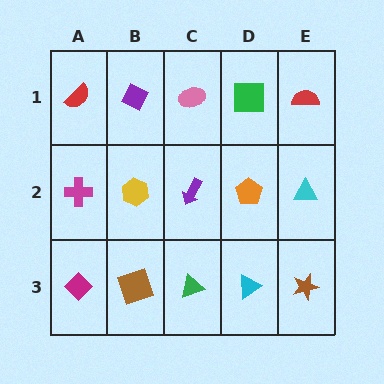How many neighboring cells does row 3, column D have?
3.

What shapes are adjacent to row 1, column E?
A cyan triangle (row 2, column E), a green square (row 1, column D).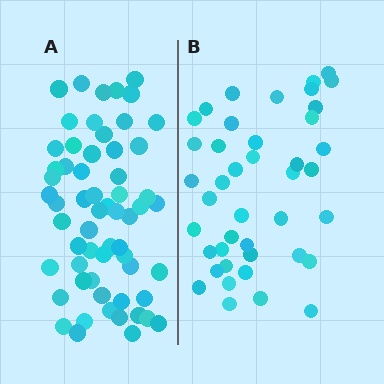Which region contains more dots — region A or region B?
Region A (the left region) has more dots.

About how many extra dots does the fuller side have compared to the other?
Region A has approximately 20 more dots than region B.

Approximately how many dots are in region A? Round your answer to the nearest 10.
About 60 dots.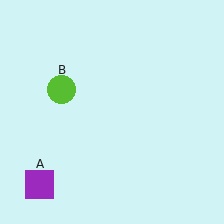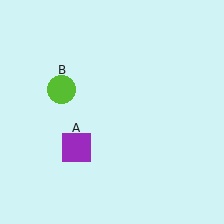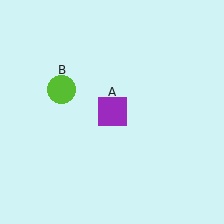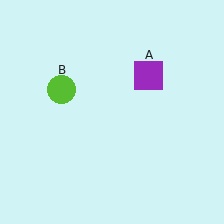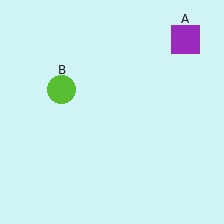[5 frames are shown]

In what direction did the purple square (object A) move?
The purple square (object A) moved up and to the right.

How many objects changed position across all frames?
1 object changed position: purple square (object A).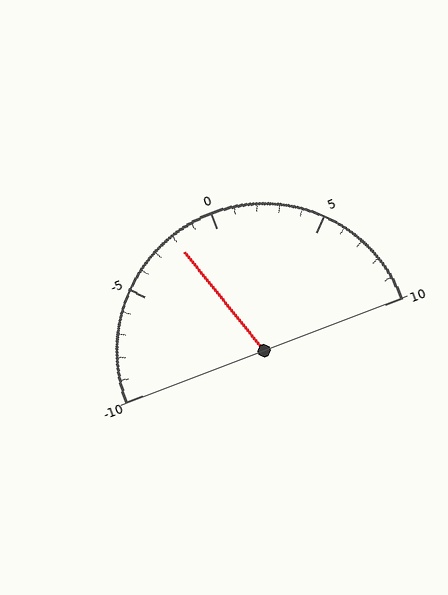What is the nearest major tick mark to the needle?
The nearest major tick mark is 0.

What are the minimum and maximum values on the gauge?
The gauge ranges from -10 to 10.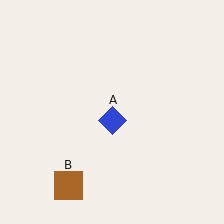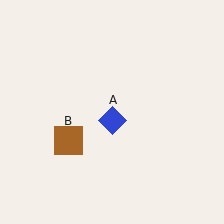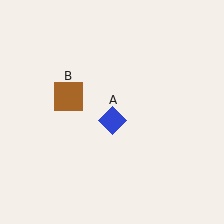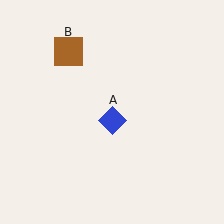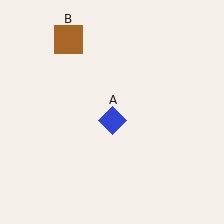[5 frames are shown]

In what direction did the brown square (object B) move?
The brown square (object B) moved up.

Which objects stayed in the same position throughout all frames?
Blue diamond (object A) remained stationary.